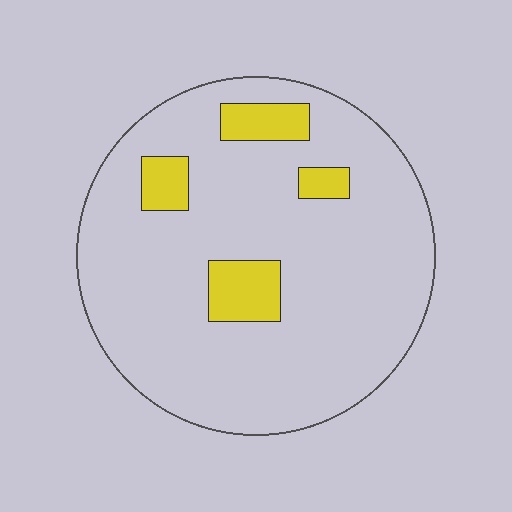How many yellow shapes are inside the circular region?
4.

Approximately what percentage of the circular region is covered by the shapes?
Approximately 10%.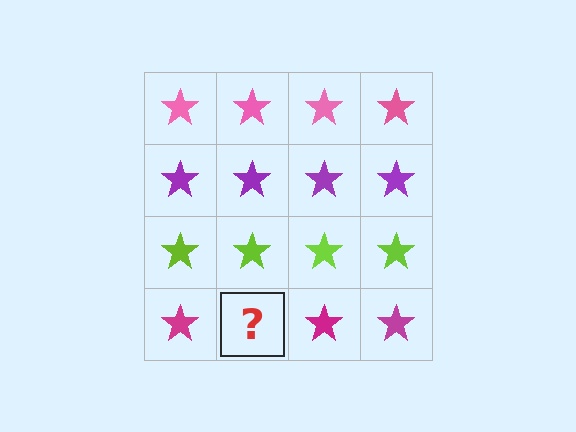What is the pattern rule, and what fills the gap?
The rule is that each row has a consistent color. The gap should be filled with a magenta star.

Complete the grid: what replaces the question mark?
The question mark should be replaced with a magenta star.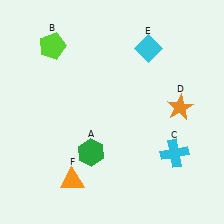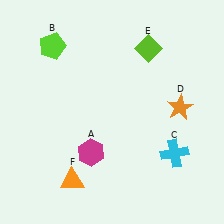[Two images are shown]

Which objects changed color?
A changed from green to magenta. E changed from cyan to lime.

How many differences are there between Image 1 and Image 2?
There are 2 differences between the two images.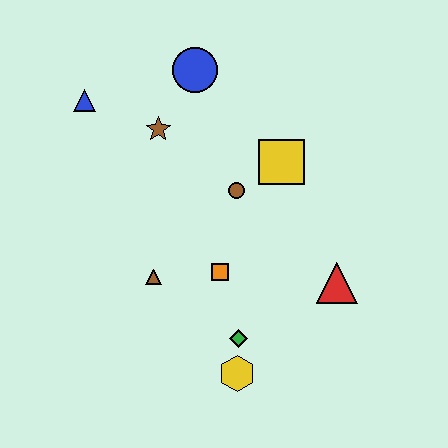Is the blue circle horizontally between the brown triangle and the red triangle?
Yes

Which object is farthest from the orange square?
The blue triangle is farthest from the orange square.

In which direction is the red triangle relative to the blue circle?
The red triangle is below the blue circle.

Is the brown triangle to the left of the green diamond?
Yes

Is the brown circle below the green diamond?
No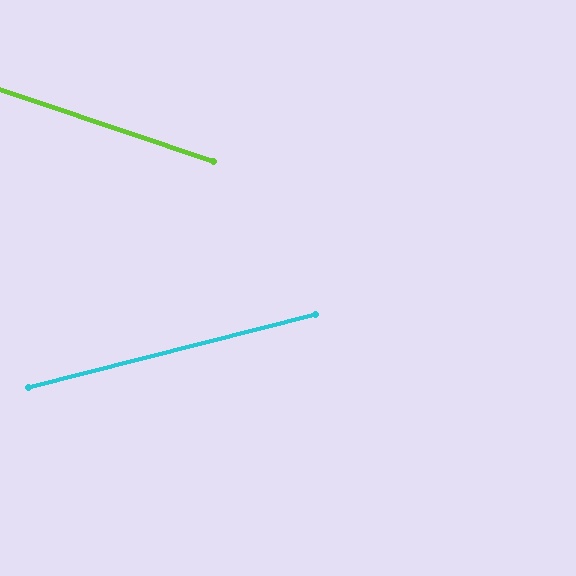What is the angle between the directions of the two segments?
Approximately 33 degrees.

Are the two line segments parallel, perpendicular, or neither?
Neither parallel nor perpendicular — they differ by about 33°.